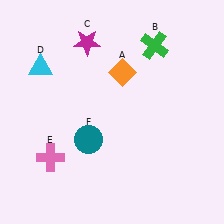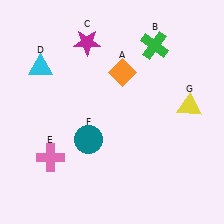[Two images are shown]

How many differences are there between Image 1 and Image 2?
There is 1 difference between the two images.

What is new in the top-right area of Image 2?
A yellow triangle (G) was added in the top-right area of Image 2.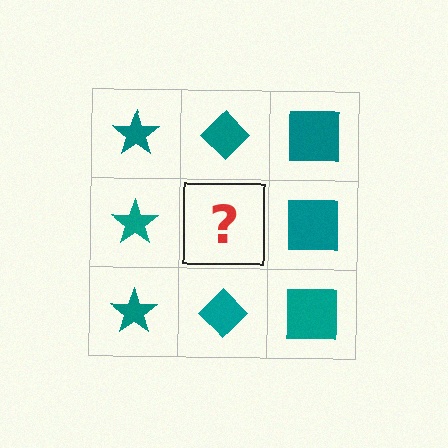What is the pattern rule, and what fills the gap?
The rule is that each column has a consistent shape. The gap should be filled with a teal diamond.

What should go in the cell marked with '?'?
The missing cell should contain a teal diamond.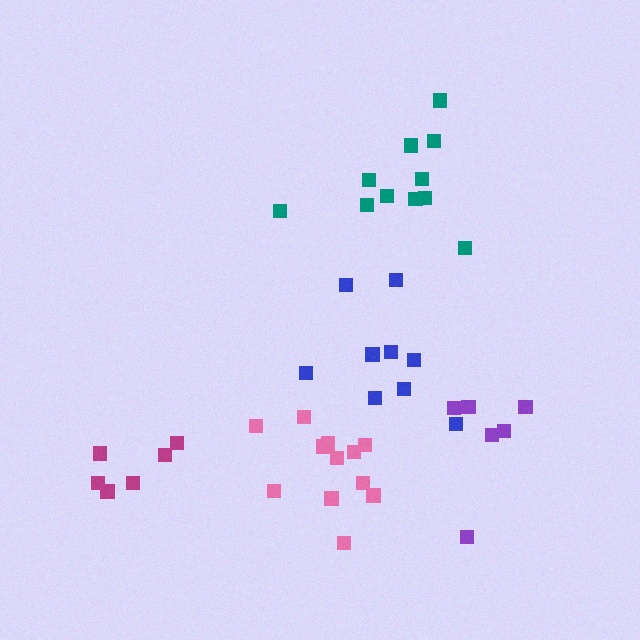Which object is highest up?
The teal cluster is topmost.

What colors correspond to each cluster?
The clusters are colored: teal, magenta, pink, purple, blue.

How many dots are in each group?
Group 1: 11 dots, Group 2: 6 dots, Group 3: 12 dots, Group 4: 6 dots, Group 5: 9 dots (44 total).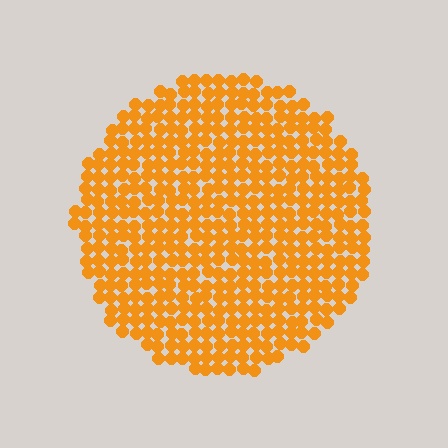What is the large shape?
The large shape is a circle.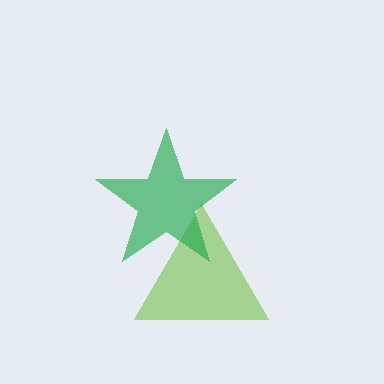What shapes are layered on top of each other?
The layered shapes are: a lime triangle, a green star.